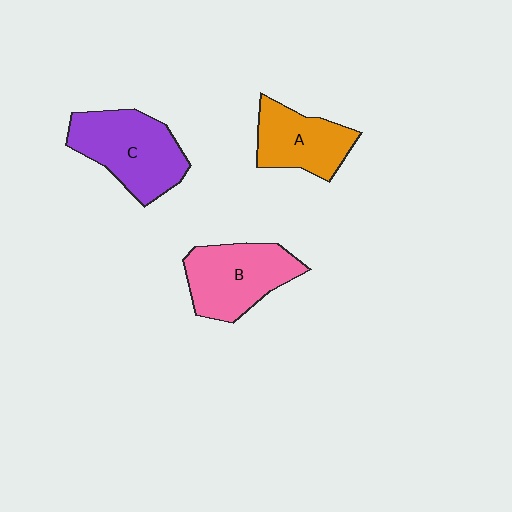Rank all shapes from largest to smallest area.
From largest to smallest: C (purple), B (pink), A (orange).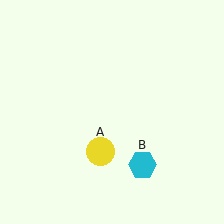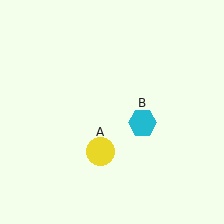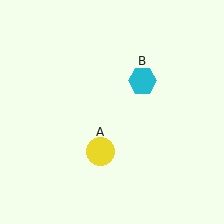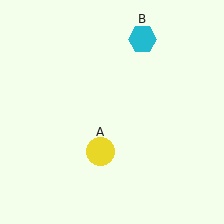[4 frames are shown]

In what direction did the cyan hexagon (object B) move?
The cyan hexagon (object B) moved up.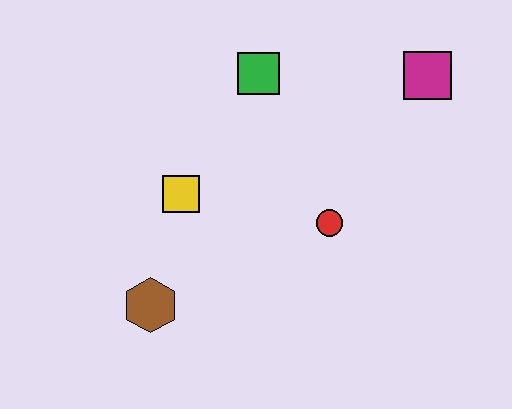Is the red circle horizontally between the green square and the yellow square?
No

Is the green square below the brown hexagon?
No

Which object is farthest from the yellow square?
The magenta square is farthest from the yellow square.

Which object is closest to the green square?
The yellow square is closest to the green square.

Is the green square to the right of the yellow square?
Yes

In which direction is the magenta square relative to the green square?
The magenta square is to the right of the green square.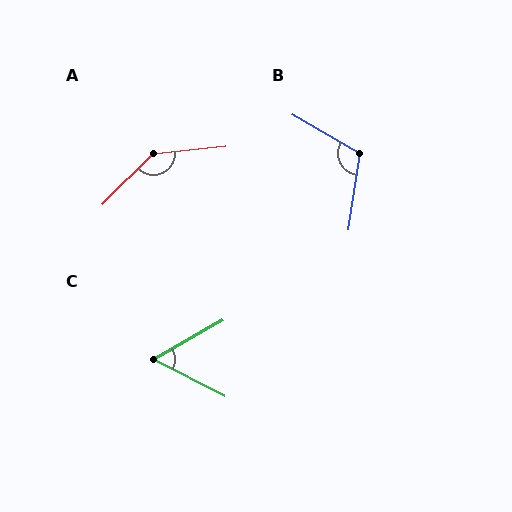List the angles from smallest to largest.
C (57°), B (112°), A (141°).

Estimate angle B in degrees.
Approximately 112 degrees.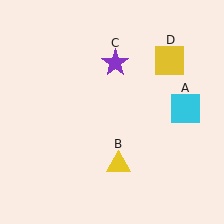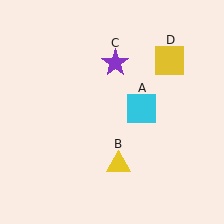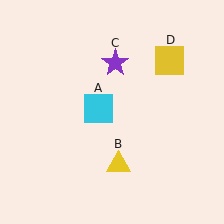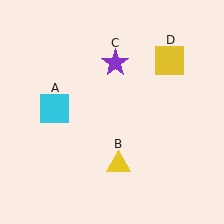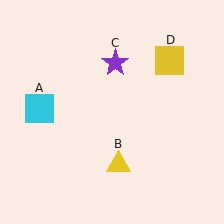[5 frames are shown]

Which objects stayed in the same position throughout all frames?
Yellow triangle (object B) and purple star (object C) and yellow square (object D) remained stationary.